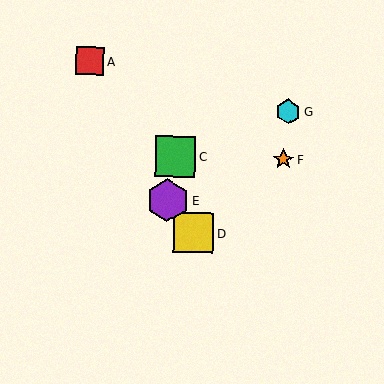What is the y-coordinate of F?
Object F is at y≈160.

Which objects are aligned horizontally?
Objects B, C, F are aligned horizontally.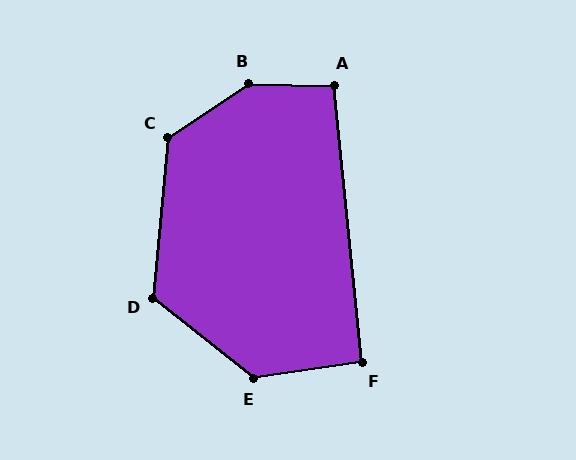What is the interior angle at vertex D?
Approximately 123 degrees (obtuse).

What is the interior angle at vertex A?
Approximately 97 degrees (obtuse).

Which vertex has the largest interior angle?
B, at approximately 145 degrees.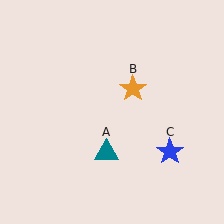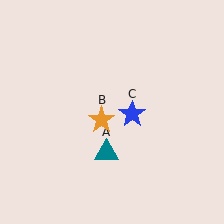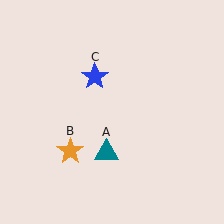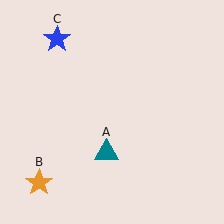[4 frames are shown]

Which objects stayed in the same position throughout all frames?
Teal triangle (object A) remained stationary.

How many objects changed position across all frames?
2 objects changed position: orange star (object B), blue star (object C).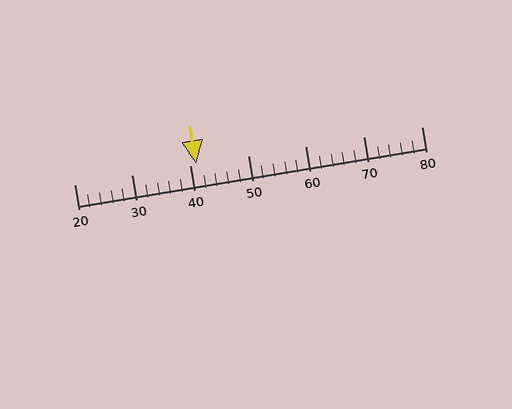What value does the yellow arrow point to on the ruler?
The yellow arrow points to approximately 41.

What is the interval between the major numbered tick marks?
The major tick marks are spaced 10 units apart.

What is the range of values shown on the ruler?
The ruler shows values from 20 to 80.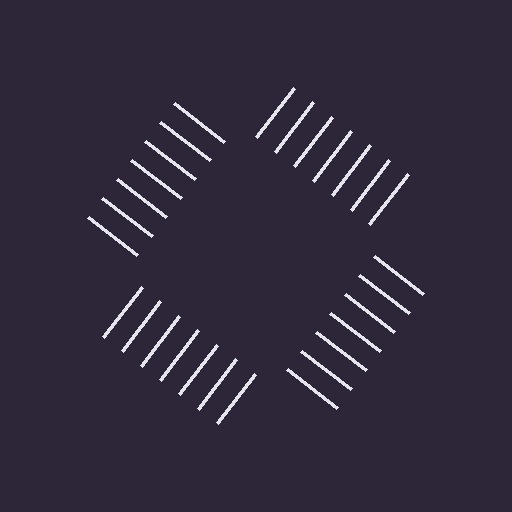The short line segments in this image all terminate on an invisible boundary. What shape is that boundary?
An illusory square — the line segments terminate on its edges but no continuous stroke is drawn.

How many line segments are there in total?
28 — 7 along each of the 4 edges.